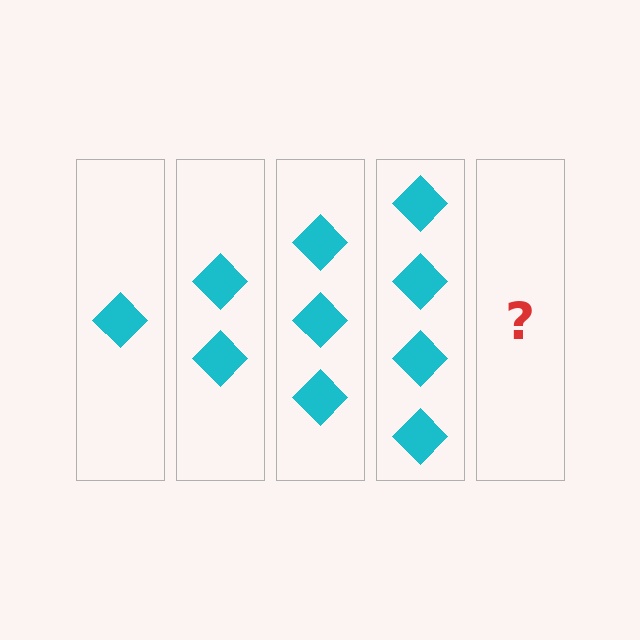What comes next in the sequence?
The next element should be 5 diamonds.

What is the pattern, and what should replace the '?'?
The pattern is that each step adds one more diamond. The '?' should be 5 diamonds.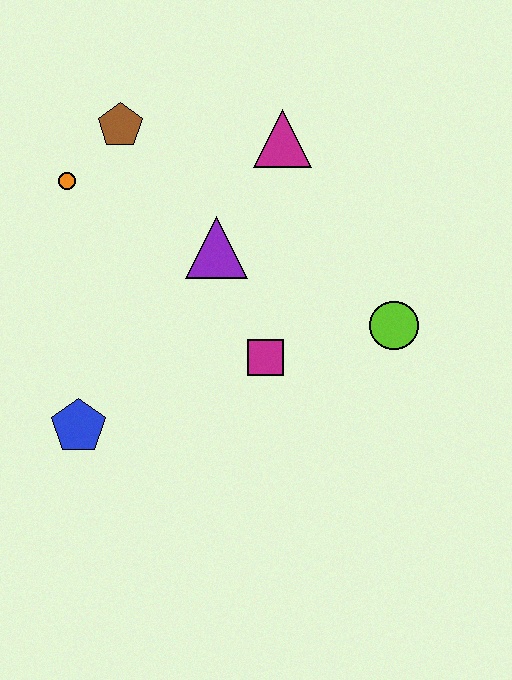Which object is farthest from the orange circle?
The lime circle is farthest from the orange circle.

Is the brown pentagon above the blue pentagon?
Yes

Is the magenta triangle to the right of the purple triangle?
Yes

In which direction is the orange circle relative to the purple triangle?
The orange circle is to the left of the purple triangle.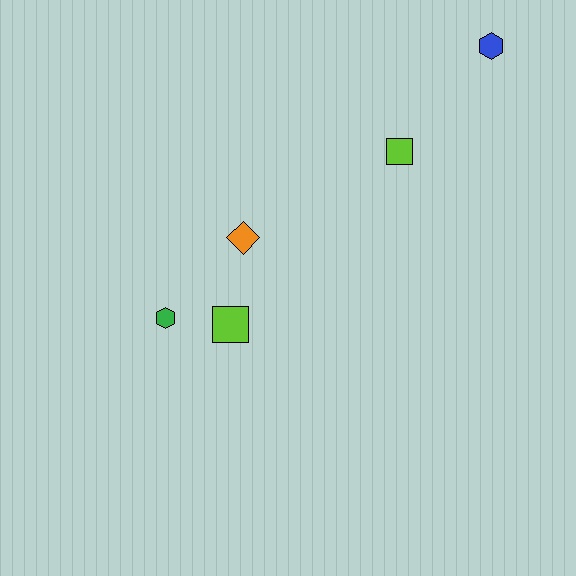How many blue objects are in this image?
There is 1 blue object.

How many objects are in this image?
There are 5 objects.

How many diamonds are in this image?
There is 1 diamond.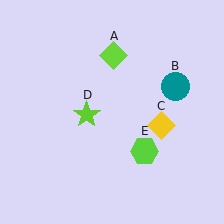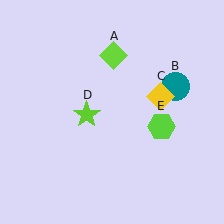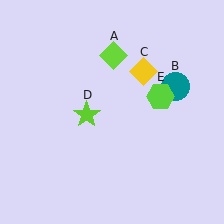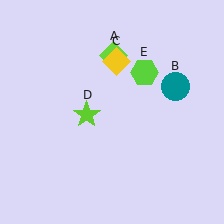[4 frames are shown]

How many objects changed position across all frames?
2 objects changed position: yellow diamond (object C), lime hexagon (object E).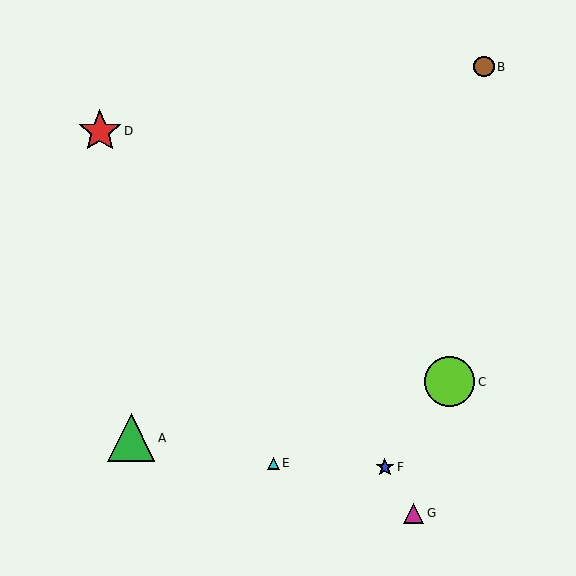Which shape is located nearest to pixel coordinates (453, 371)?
The lime circle (labeled C) at (450, 382) is nearest to that location.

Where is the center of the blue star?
The center of the blue star is at (385, 467).